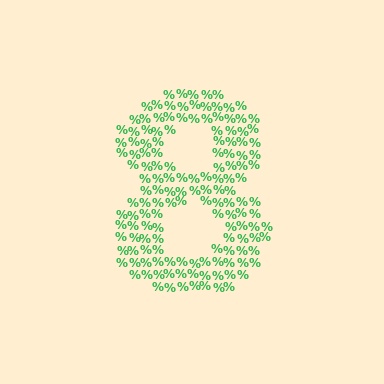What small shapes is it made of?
It is made of small percent signs.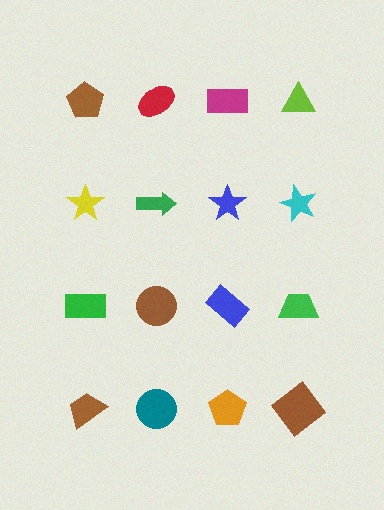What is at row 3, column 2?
A brown circle.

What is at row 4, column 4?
A brown diamond.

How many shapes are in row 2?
4 shapes.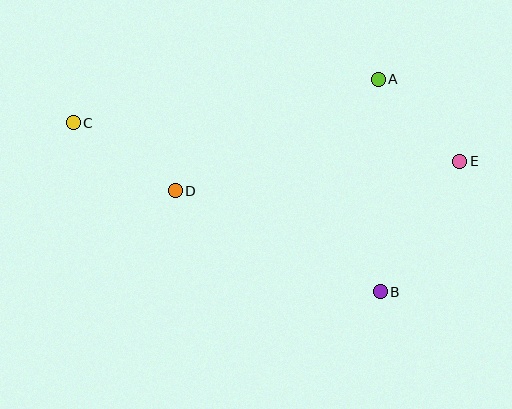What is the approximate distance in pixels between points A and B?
The distance between A and B is approximately 212 pixels.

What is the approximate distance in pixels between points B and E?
The distance between B and E is approximately 153 pixels.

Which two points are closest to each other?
Points A and E are closest to each other.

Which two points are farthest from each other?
Points C and E are farthest from each other.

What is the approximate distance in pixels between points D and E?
The distance between D and E is approximately 286 pixels.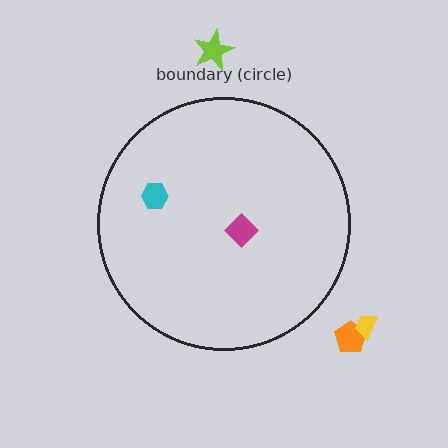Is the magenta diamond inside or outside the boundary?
Inside.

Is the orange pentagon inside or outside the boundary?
Outside.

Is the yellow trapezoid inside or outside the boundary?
Outside.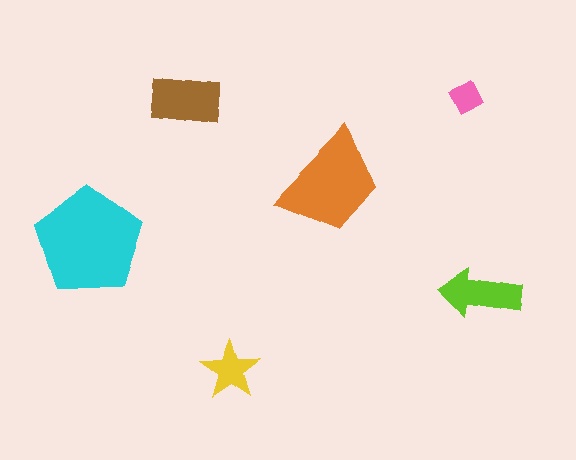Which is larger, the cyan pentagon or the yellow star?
The cyan pentagon.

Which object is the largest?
The cyan pentagon.